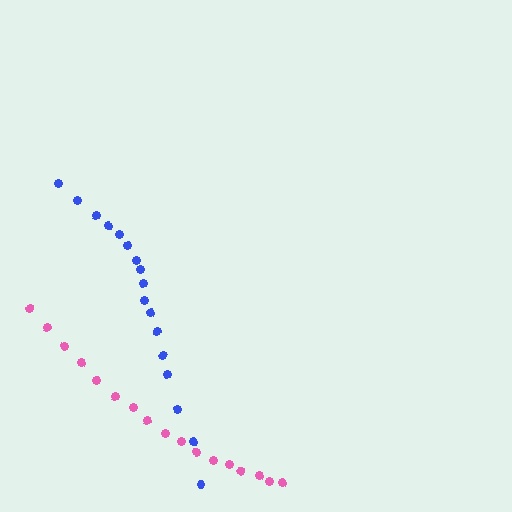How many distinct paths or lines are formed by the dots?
There are 2 distinct paths.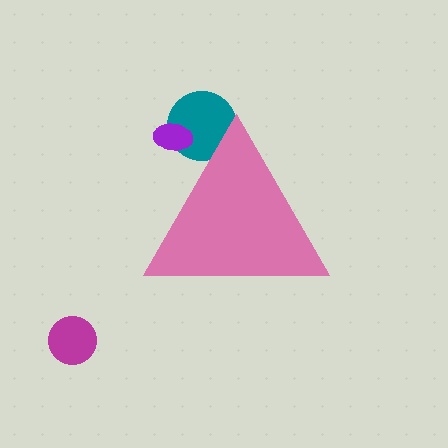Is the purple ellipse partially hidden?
Yes, the purple ellipse is partially hidden behind the pink triangle.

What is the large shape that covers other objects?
A pink triangle.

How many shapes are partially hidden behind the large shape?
2 shapes are partially hidden.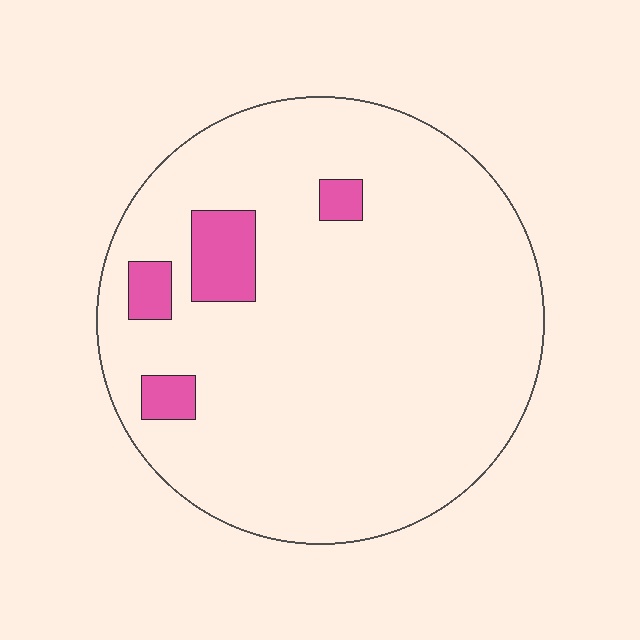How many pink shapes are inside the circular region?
4.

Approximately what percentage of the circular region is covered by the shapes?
Approximately 10%.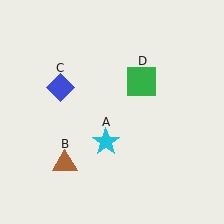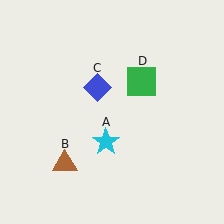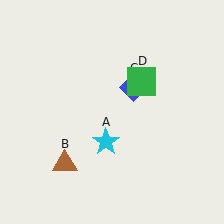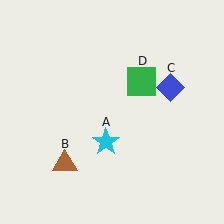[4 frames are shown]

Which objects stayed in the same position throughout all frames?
Cyan star (object A) and brown triangle (object B) and green square (object D) remained stationary.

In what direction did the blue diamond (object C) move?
The blue diamond (object C) moved right.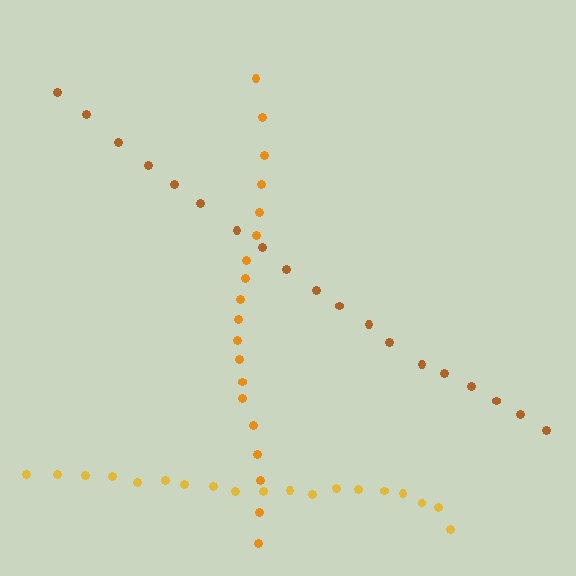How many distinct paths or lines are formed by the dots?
There are 3 distinct paths.